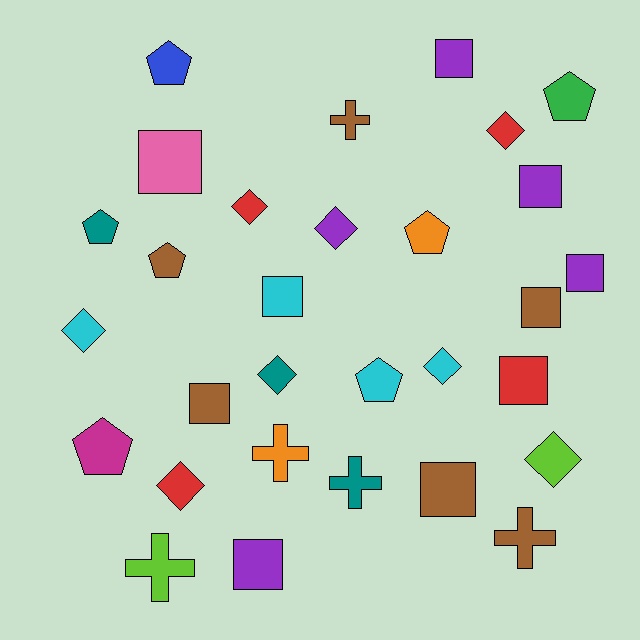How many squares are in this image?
There are 10 squares.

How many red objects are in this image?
There are 4 red objects.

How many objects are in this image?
There are 30 objects.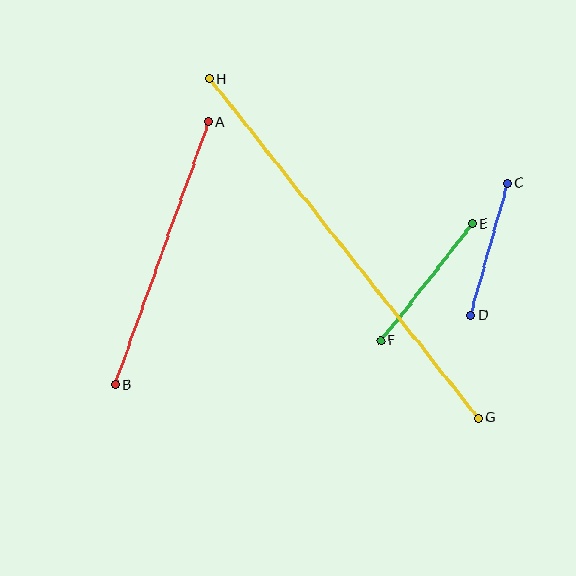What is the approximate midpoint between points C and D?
The midpoint is at approximately (489, 249) pixels.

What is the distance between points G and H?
The distance is approximately 433 pixels.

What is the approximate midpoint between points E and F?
The midpoint is at approximately (427, 282) pixels.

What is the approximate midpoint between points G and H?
The midpoint is at approximately (344, 248) pixels.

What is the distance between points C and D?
The distance is approximately 137 pixels.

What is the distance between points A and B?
The distance is approximately 279 pixels.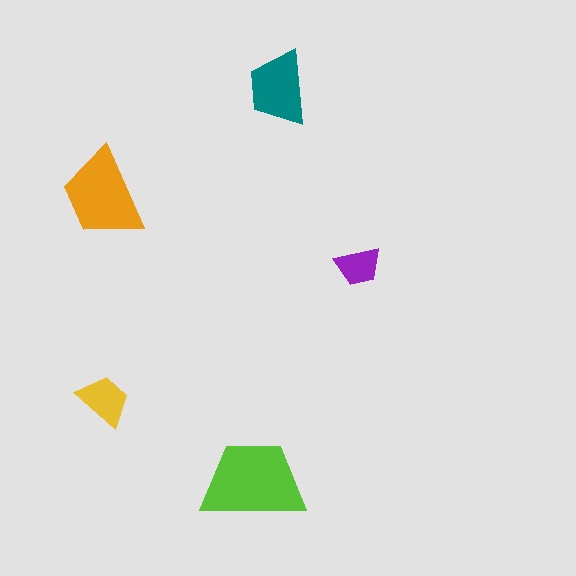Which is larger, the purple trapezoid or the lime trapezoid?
The lime one.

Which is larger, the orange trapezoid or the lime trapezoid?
The lime one.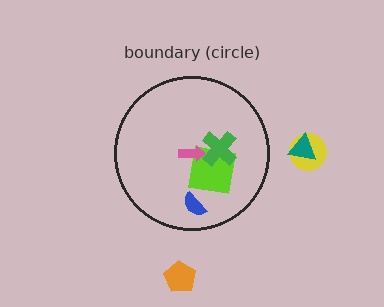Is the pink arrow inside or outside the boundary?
Inside.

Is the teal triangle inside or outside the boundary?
Outside.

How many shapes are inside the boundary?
4 inside, 3 outside.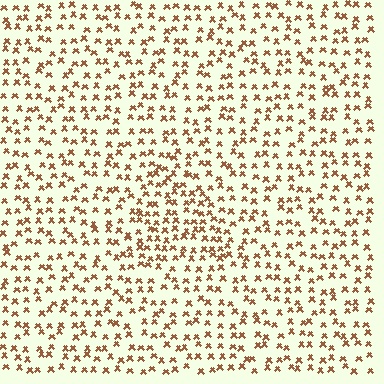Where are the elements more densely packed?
The elements are more densely packed inside the triangle boundary.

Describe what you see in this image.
The image contains small brown elements arranged at two different densities. A triangle-shaped region is visible where the elements are more densely packed than the surrounding area.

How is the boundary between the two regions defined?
The boundary is defined by a change in element density (approximately 1.6x ratio). All elements are the same color, size, and shape.